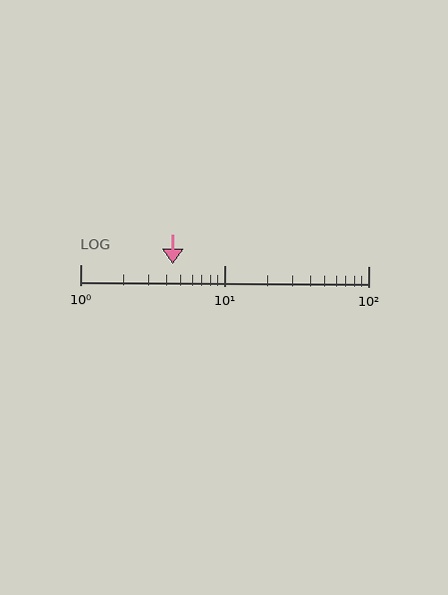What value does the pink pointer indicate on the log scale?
The pointer indicates approximately 4.4.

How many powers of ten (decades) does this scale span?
The scale spans 2 decades, from 1 to 100.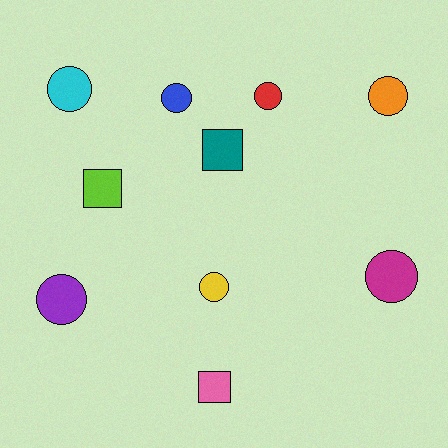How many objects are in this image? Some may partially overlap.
There are 10 objects.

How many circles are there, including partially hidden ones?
There are 7 circles.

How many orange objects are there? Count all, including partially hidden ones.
There is 1 orange object.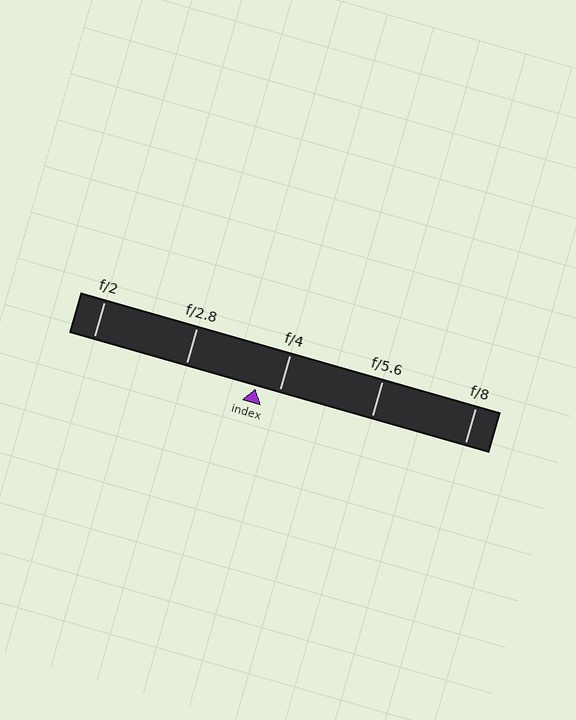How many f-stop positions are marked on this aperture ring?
There are 5 f-stop positions marked.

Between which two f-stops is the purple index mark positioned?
The index mark is between f/2.8 and f/4.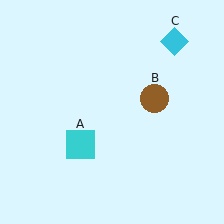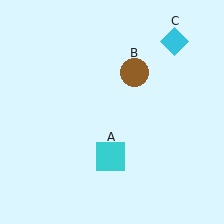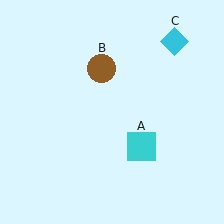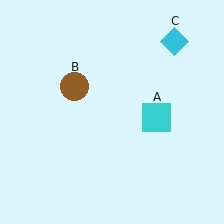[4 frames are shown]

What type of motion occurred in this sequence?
The cyan square (object A), brown circle (object B) rotated counterclockwise around the center of the scene.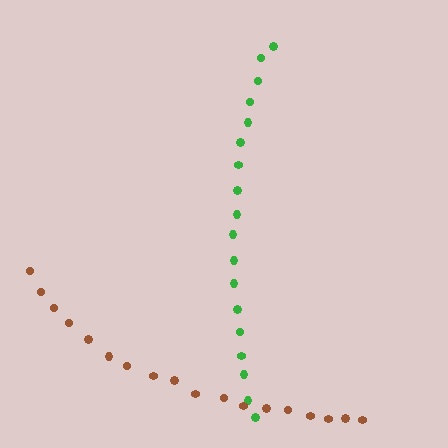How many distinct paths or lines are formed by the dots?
There are 2 distinct paths.